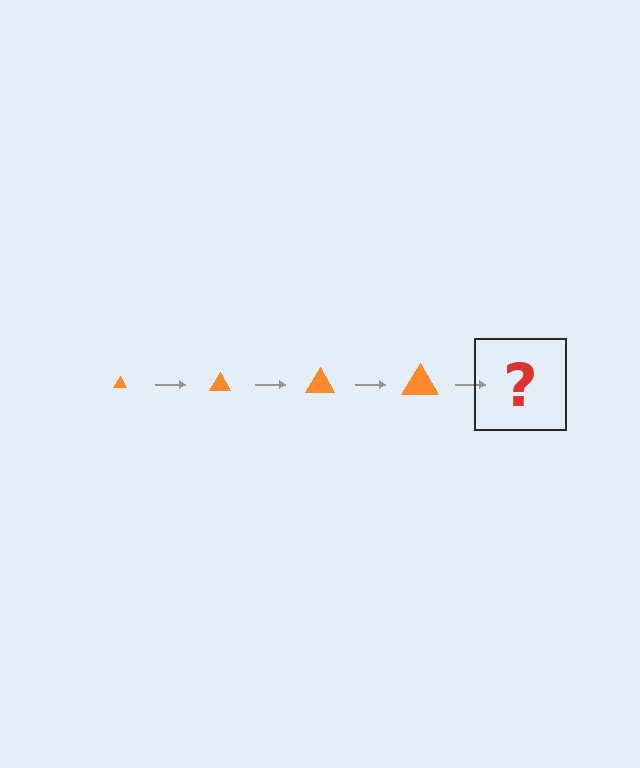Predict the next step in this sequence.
The next step is an orange triangle, larger than the previous one.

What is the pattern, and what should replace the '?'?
The pattern is that the triangle gets progressively larger each step. The '?' should be an orange triangle, larger than the previous one.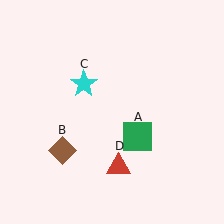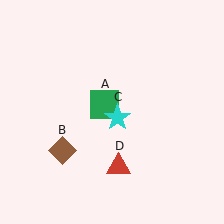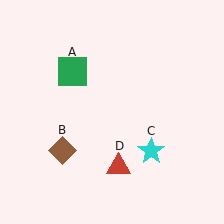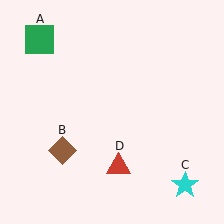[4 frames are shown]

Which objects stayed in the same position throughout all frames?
Brown diamond (object B) and red triangle (object D) remained stationary.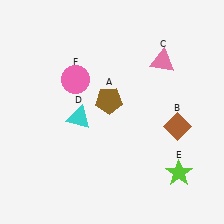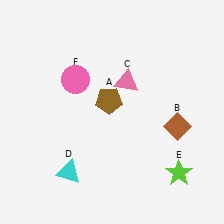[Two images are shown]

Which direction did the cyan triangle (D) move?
The cyan triangle (D) moved down.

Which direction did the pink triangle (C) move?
The pink triangle (C) moved left.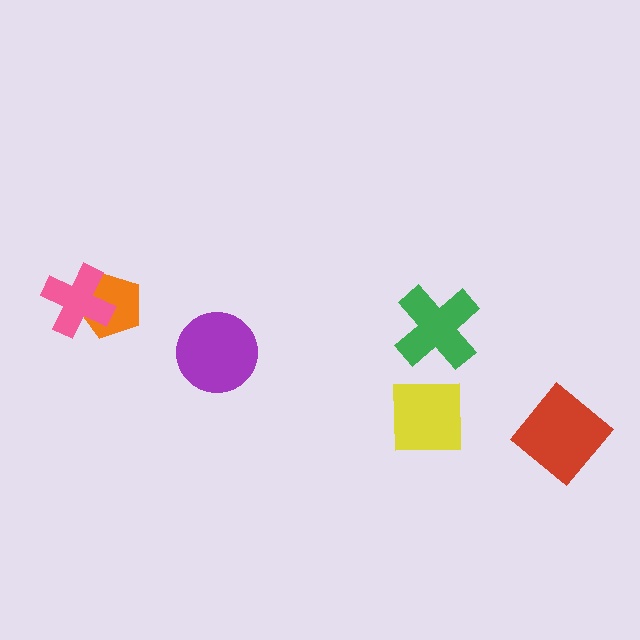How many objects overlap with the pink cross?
1 object overlaps with the pink cross.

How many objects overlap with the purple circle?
0 objects overlap with the purple circle.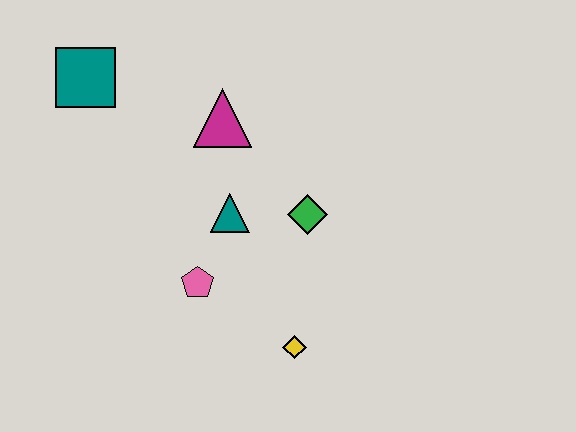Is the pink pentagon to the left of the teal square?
No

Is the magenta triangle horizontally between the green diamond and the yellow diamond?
No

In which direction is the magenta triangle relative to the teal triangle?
The magenta triangle is above the teal triangle.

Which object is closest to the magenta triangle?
The teal triangle is closest to the magenta triangle.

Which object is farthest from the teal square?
The yellow diamond is farthest from the teal square.